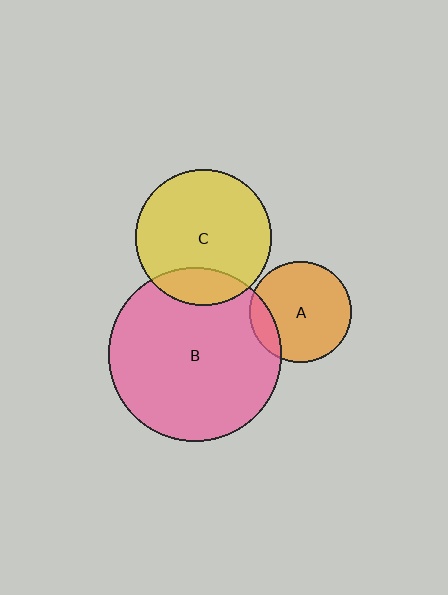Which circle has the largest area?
Circle B (pink).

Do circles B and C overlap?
Yes.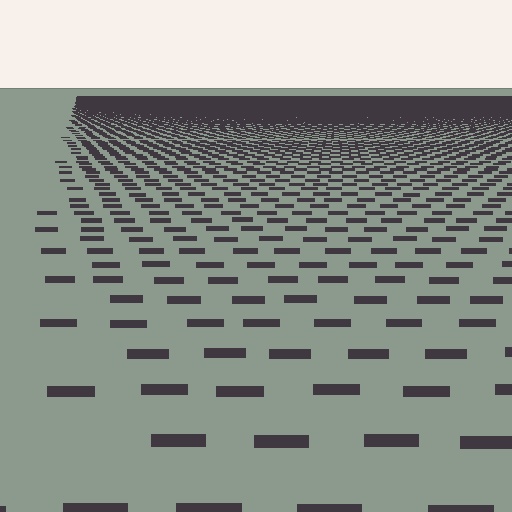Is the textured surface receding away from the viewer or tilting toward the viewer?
The surface is receding away from the viewer. Texture elements get smaller and denser toward the top.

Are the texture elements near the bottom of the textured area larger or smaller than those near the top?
Larger. Near the bottom, elements are closer to the viewer and appear at a bigger on-screen size.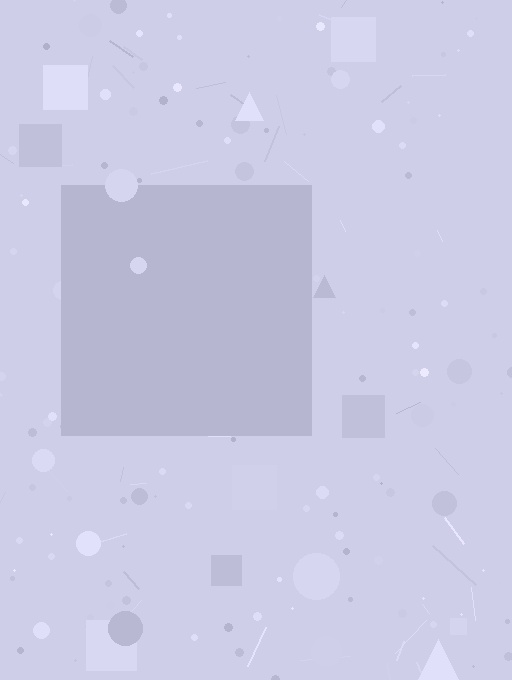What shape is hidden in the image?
A square is hidden in the image.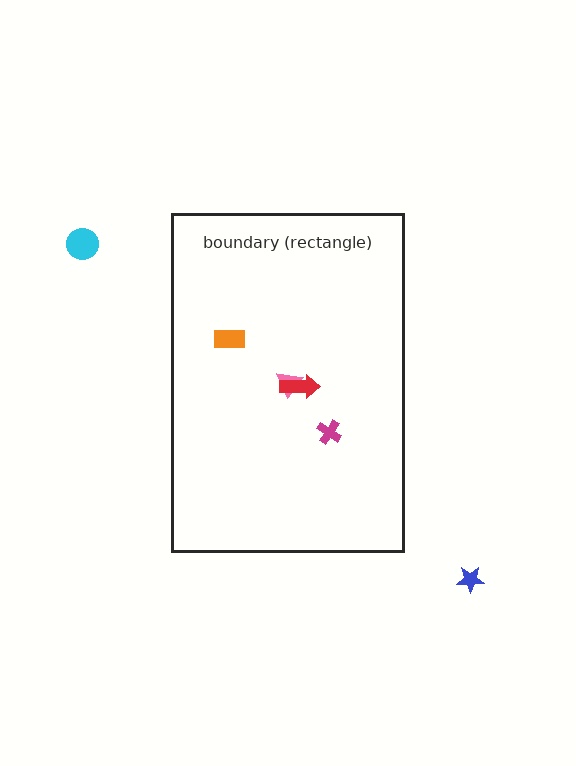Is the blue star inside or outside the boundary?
Outside.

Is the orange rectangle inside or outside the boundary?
Inside.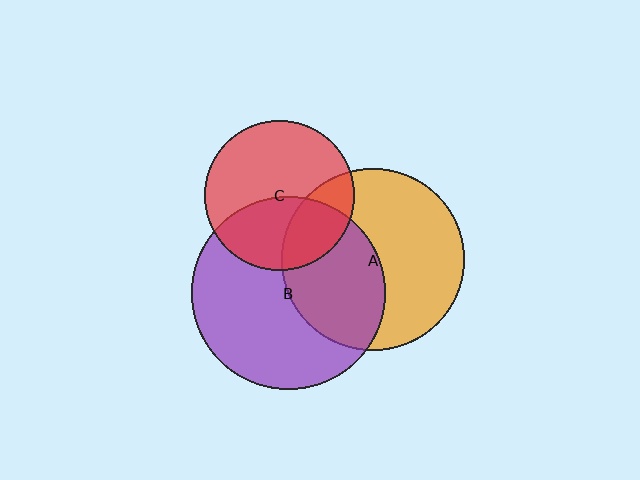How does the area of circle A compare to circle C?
Approximately 1.5 times.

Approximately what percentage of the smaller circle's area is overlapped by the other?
Approximately 40%.